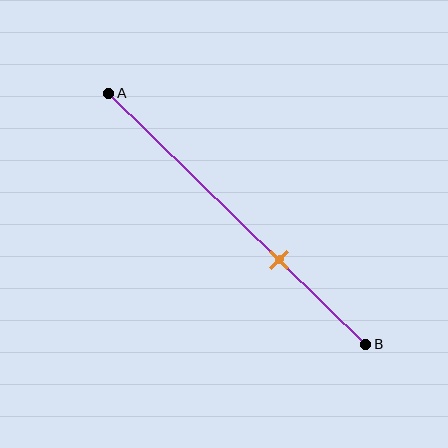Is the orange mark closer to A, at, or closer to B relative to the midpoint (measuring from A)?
The orange mark is closer to point B than the midpoint of segment AB.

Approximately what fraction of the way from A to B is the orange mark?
The orange mark is approximately 65% of the way from A to B.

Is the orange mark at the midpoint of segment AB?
No, the mark is at about 65% from A, not at the 50% midpoint.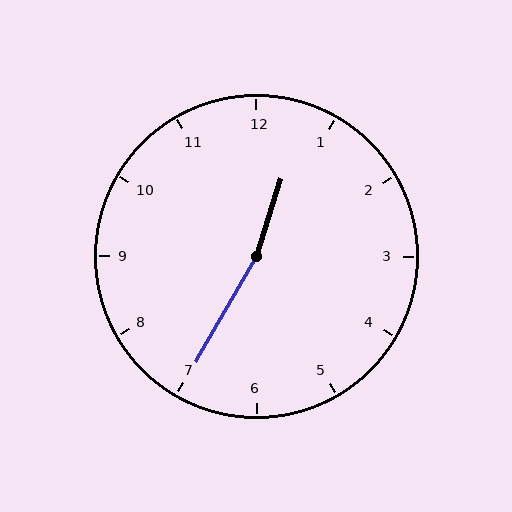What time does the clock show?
12:35.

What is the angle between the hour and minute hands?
Approximately 168 degrees.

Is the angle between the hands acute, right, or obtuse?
It is obtuse.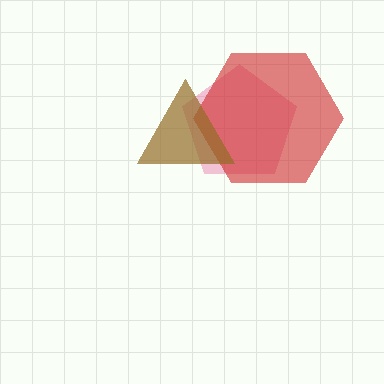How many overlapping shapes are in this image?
There are 3 overlapping shapes in the image.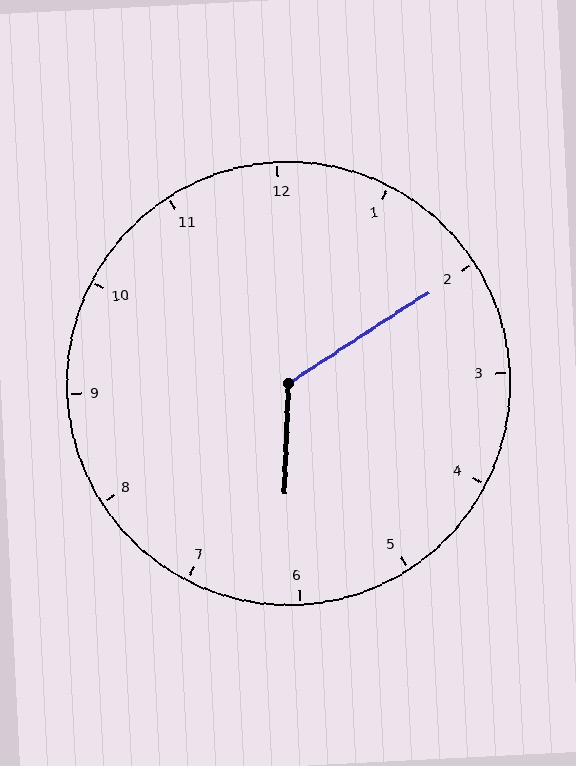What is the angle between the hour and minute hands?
Approximately 125 degrees.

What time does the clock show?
6:10.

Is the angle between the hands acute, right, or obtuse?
It is obtuse.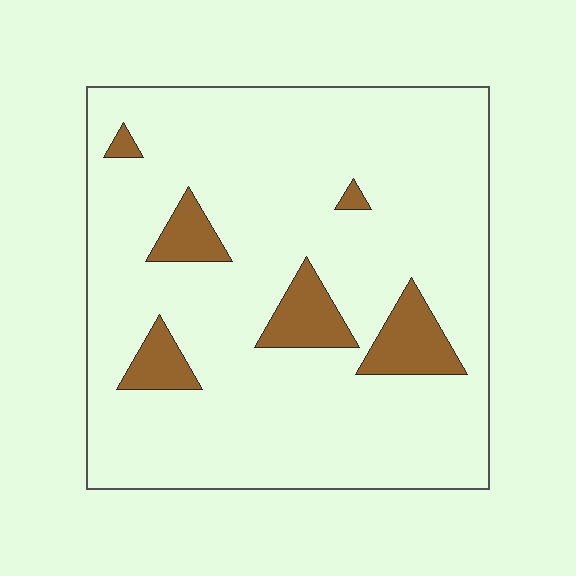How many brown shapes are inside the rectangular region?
6.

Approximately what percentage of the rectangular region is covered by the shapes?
Approximately 10%.